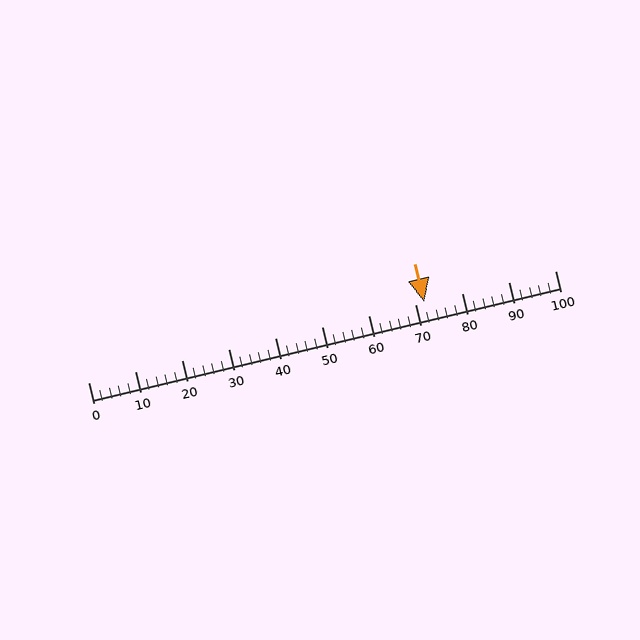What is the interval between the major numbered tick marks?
The major tick marks are spaced 10 units apart.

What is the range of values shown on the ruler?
The ruler shows values from 0 to 100.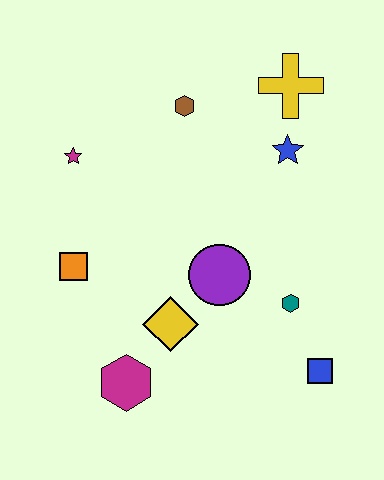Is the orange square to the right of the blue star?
No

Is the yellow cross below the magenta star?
No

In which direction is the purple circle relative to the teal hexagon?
The purple circle is to the left of the teal hexagon.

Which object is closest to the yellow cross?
The blue star is closest to the yellow cross.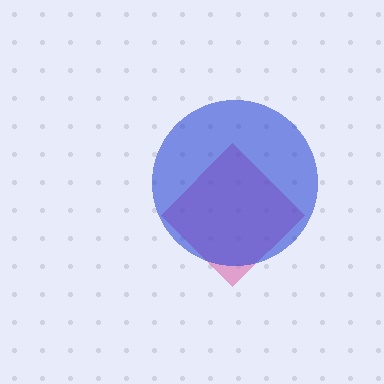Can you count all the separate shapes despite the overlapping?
Yes, there are 2 separate shapes.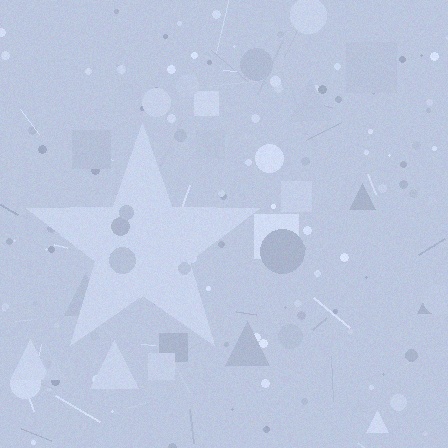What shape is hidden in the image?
A star is hidden in the image.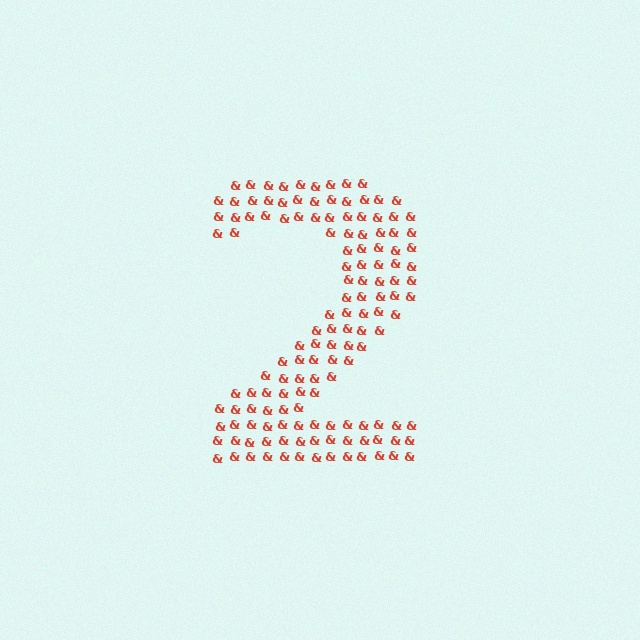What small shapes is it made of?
It is made of small ampersands.